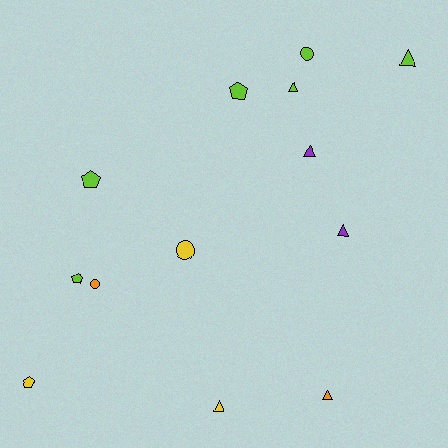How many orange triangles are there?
There is 1 orange triangle.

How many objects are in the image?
There are 13 objects.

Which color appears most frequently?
Lime, with 6 objects.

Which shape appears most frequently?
Triangle, with 6 objects.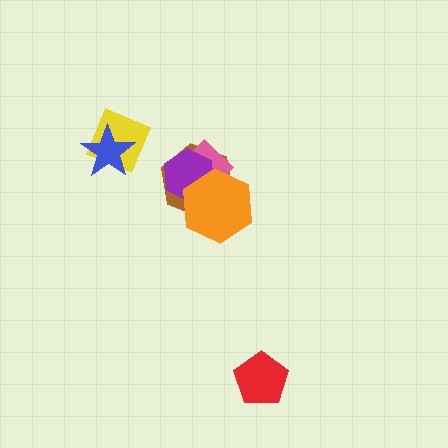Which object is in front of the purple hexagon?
The orange hexagon is in front of the purple hexagon.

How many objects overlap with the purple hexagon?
3 objects overlap with the purple hexagon.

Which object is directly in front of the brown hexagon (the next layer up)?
The pink diamond is directly in front of the brown hexagon.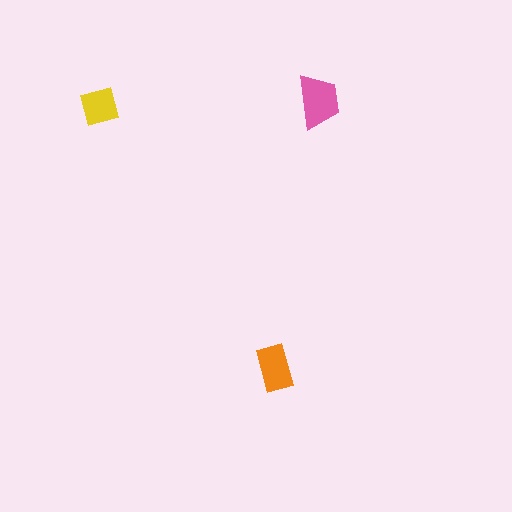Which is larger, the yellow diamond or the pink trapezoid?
The pink trapezoid.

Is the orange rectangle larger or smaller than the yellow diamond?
Larger.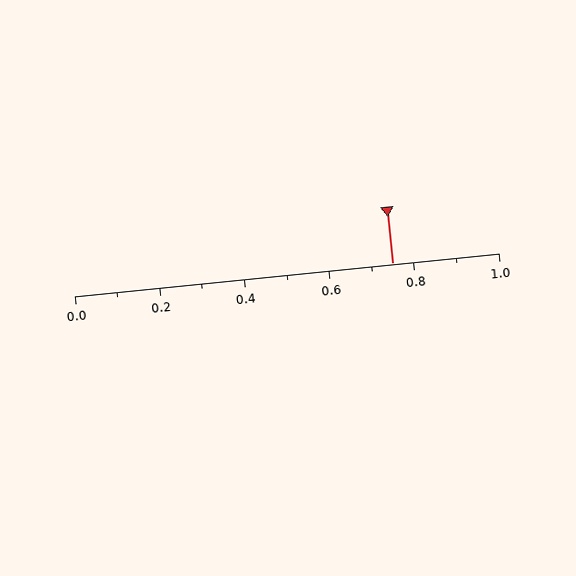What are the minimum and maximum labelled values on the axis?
The axis runs from 0.0 to 1.0.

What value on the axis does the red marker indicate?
The marker indicates approximately 0.75.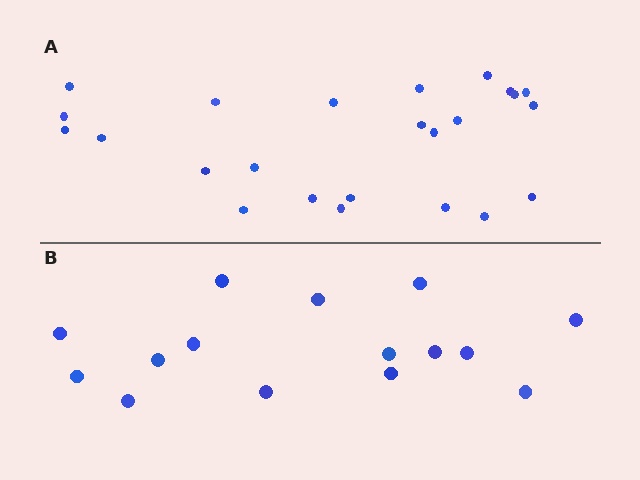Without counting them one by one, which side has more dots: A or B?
Region A (the top region) has more dots.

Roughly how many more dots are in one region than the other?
Region A has roughly 8 or so more dots than region B.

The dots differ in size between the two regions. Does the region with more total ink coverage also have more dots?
No. Region B has more total ink coverage because its dots are larger, but region A actually contains more individual dots. Total area can be misleading — the number of items is what matters here.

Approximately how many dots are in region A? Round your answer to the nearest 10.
About 20 dots. (The exact count is 24, which rounds to 20.)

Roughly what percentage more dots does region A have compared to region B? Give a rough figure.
About 60% more.